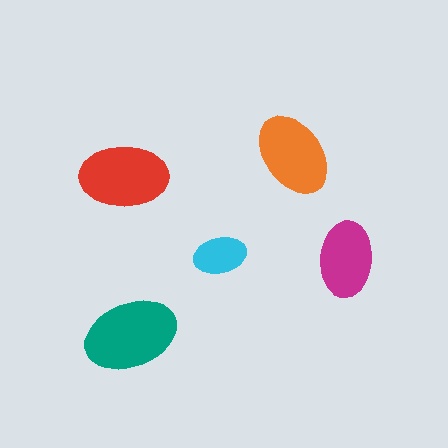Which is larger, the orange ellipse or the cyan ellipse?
The orange one.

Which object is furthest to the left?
The red ellipse is leftmost.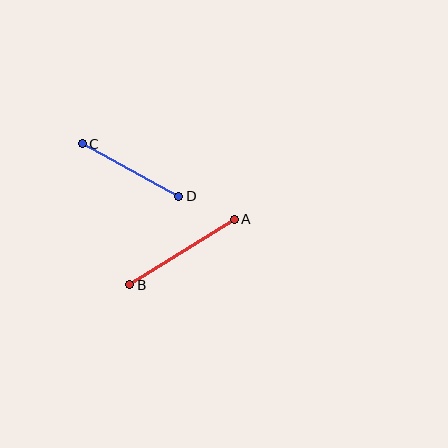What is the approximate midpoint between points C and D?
The midpoint is at approximately (131, 170) pixels.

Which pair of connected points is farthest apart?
Points A and B are farthest apart.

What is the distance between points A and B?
The distance is approximately 123 pixels.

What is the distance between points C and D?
The distance is approximately 110 pixels.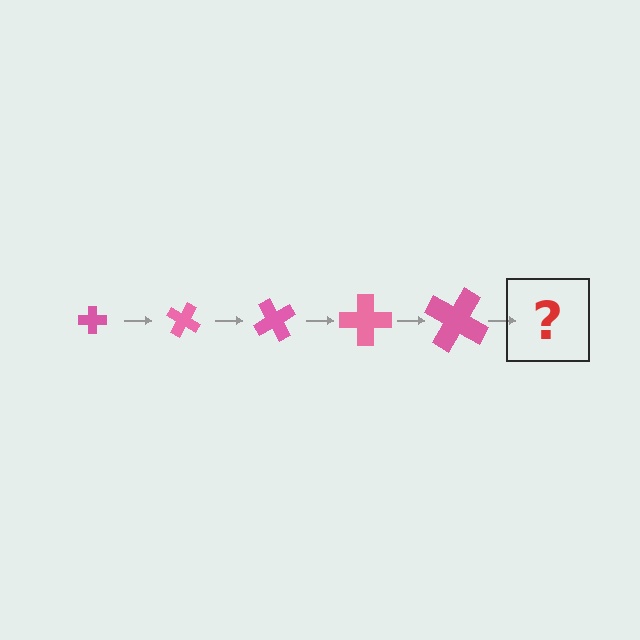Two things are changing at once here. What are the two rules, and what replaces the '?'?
The two rules are that the cross grows larger each step and it rotates 30 degrees each step. The '?' should be a cross, larger than the previous one and rotated 150 degrees from the start.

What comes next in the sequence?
The next element should be a cross, larger than the previous one and rotated 150 degrees from the start.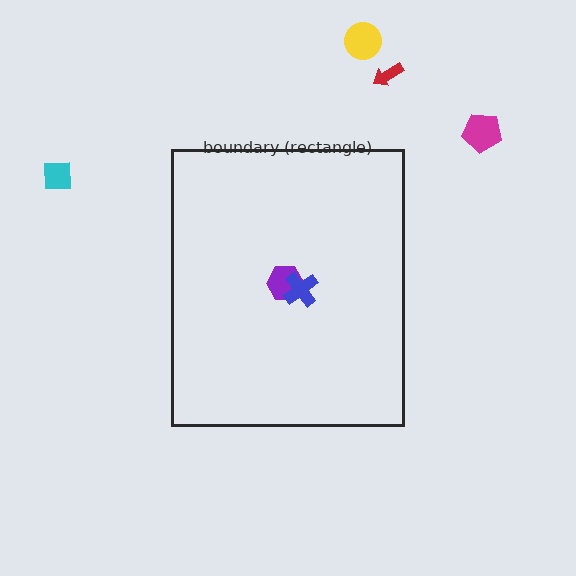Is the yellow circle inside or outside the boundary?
Outside.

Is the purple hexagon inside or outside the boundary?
Inside.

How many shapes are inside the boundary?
2 inside, 4 outside.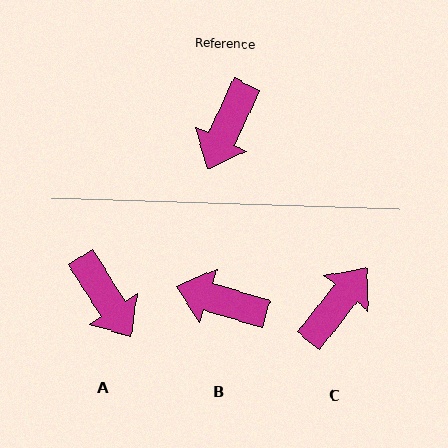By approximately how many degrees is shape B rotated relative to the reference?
Approximately 82 degrees clockwise.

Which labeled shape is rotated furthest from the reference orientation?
C, about 167 degrees away.